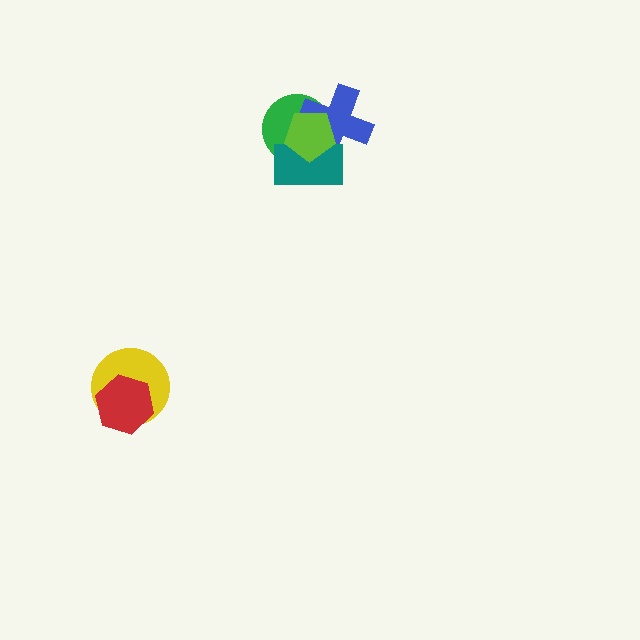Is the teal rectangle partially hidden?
Yes, it is partially covered by another shape.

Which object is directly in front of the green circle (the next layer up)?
The blue cross is directly in front of the green circle.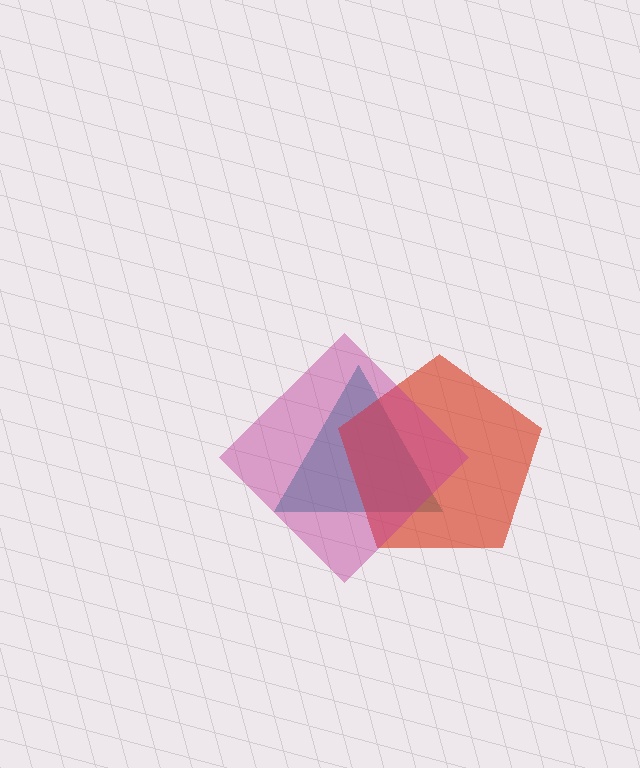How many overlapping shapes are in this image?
There are 3 overlapping shapes in the image.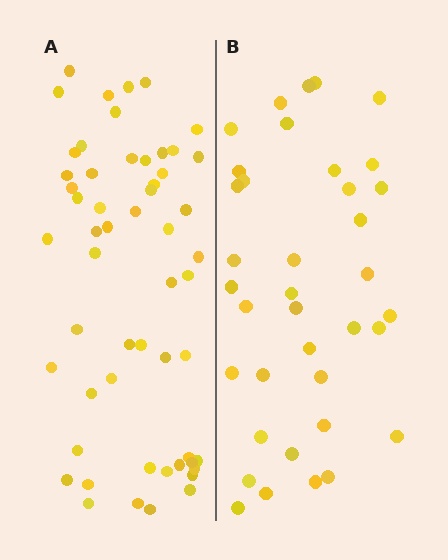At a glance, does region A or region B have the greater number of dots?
Region A (the left region) has more dots.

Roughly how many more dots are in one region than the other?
Region A has approximately 20 more dots than region B.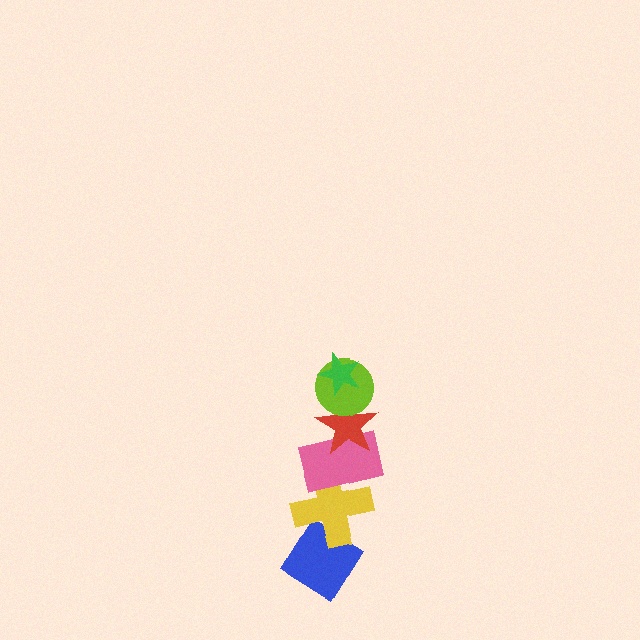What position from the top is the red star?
The red star is 3rd from the top.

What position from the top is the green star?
The green star is 1st from the top.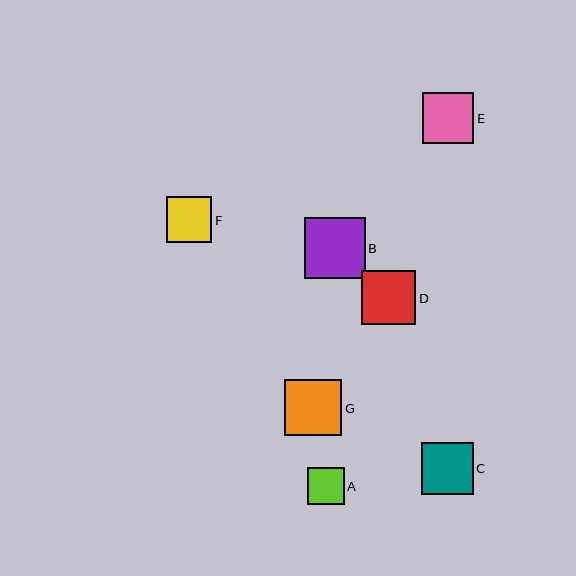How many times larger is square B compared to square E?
Square B is approximately 1.2 times the size of square E.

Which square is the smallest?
Square A is the smallest with a size of approximately 37 pixels.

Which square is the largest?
Square B is the largest with a size of approximately 61 pixels.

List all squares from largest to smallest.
From largest to smallest: B, G, D, C, E, F, A.